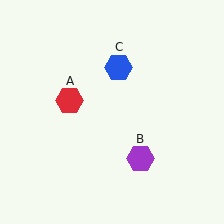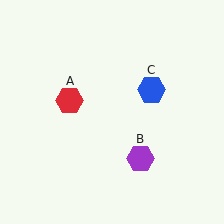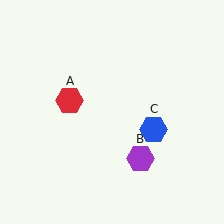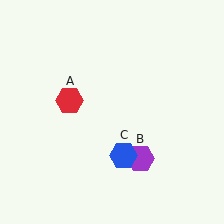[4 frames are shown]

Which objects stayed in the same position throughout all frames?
Red hexagon (object A) and purple hexagon (object B) remained stationary.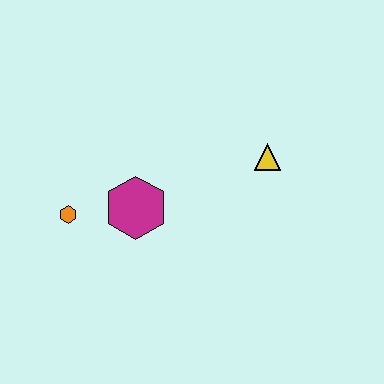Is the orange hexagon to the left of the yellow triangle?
Yes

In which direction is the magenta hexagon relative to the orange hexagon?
The magenta hexagon is to the right of the orange hexagon.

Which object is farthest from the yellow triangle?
The orange hexagon is farthest from the yellow triangle.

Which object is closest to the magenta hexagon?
The orange hexagon is closest to the magenta hexagon.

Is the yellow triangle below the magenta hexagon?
No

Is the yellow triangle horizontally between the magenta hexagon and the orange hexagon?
No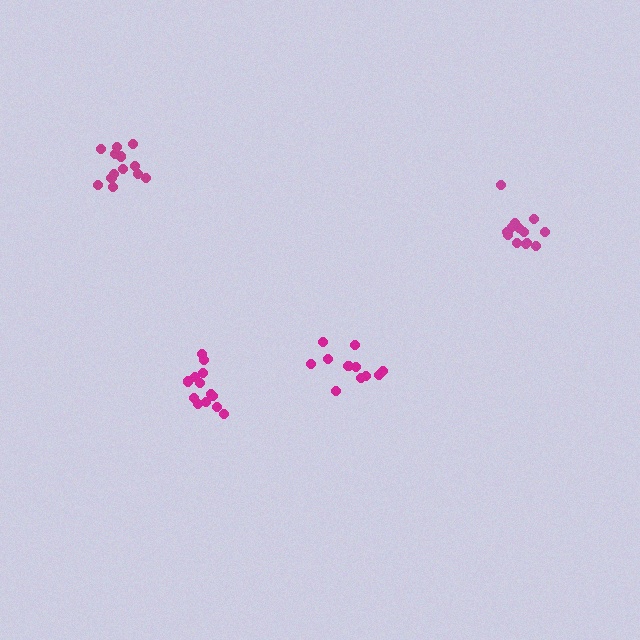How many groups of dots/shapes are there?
There are 4 groups.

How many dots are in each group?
Group 1: 13 dots, Group 2: 13 dots, Group 3: 11 dots, Group 4: 14 dots (51 total).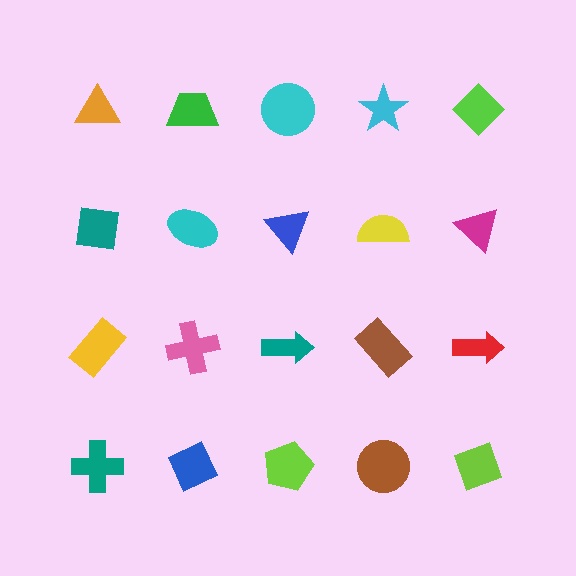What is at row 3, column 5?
A red arrow.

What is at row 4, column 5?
A lime diamond.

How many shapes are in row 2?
5 shapes.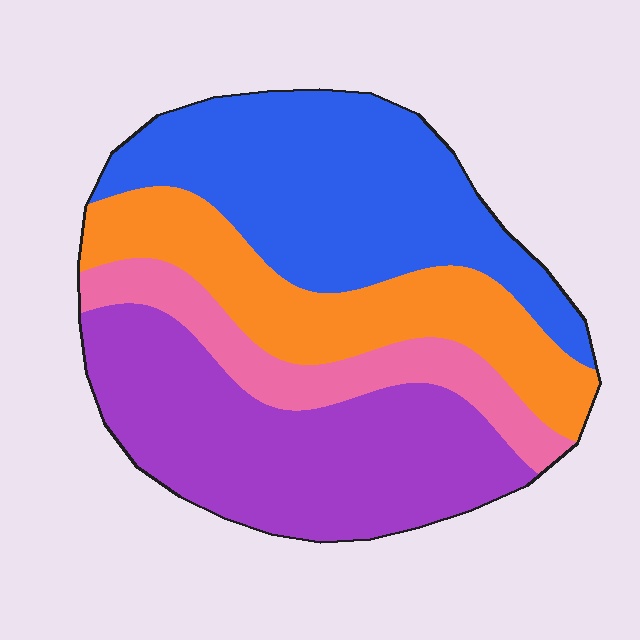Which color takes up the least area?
Pink, at roughly 15%.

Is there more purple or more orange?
Purple.